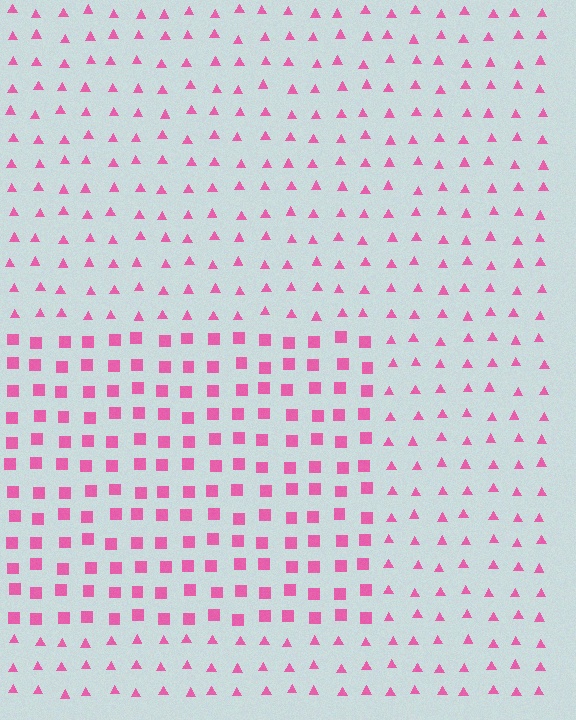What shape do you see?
I see a rectangle.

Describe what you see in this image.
The image is filled with small pink elements arranged in a uniform grid. A rectangle-shaped region contains squares, while the surrounding area contains triangles. The boundary is defined purely by the change in element shape.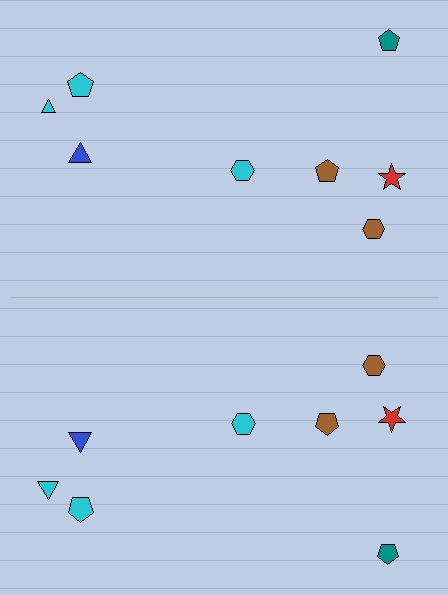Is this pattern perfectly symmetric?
No, the pattern is not perfectly symmetric. The cyan triangle on the bottom side has a different size than its mirror counterpart.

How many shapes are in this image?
There are 16 shapes in this image.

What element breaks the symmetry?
The cyan triangle on the bottom side has a different size than its mirror counterpart.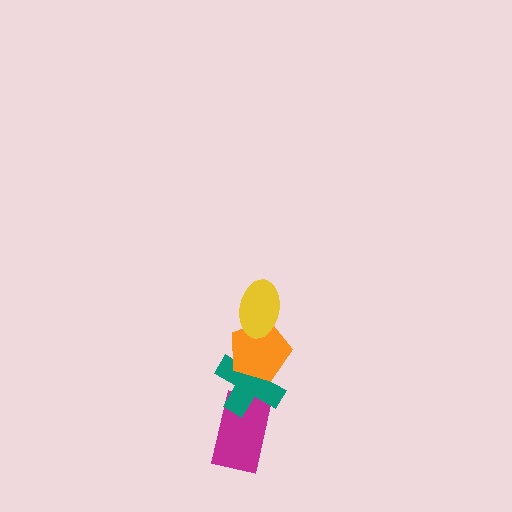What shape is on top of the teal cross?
The orange pentagon is on top of the teal cross.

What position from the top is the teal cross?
The teal cross is 3rd from the top.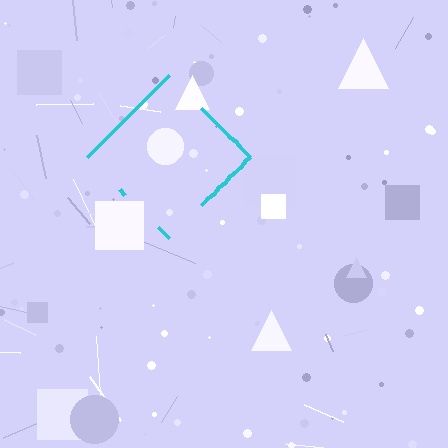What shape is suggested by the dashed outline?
The dashed outline suggests a diamond.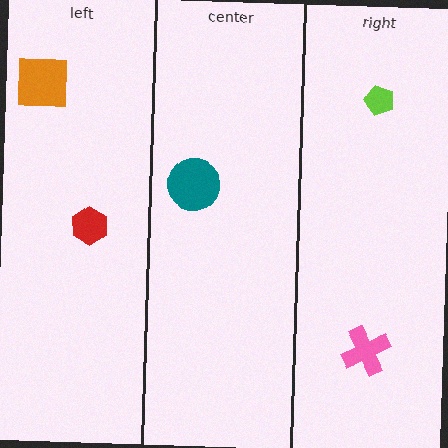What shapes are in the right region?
The pink cross, the lime pentagon.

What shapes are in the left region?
The red hexagon, the orange square.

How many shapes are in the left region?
2.